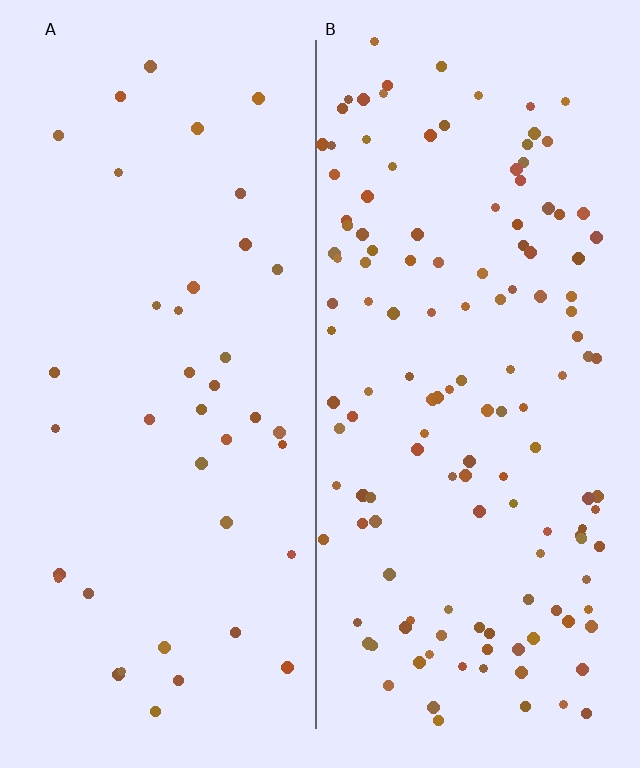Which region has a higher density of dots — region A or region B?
B (the right).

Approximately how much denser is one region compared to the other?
Approximately 3.5× — region B over region A.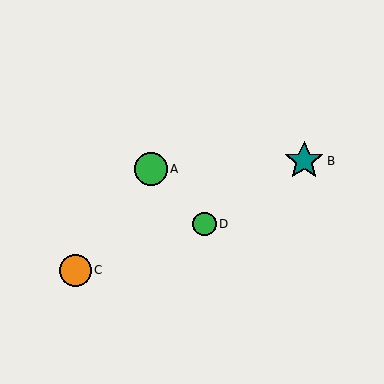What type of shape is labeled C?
Shape C is an orange circle.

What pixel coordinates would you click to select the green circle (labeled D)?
Click at (204, 224) to select the green circle D.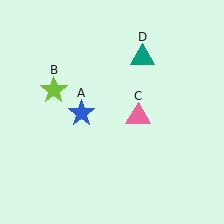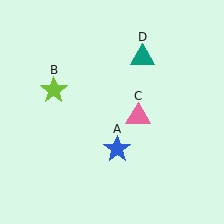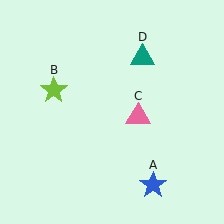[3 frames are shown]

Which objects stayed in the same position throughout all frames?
Lime star (object B) and pink triangle (object C) and teal triangle (object D) remained stationary.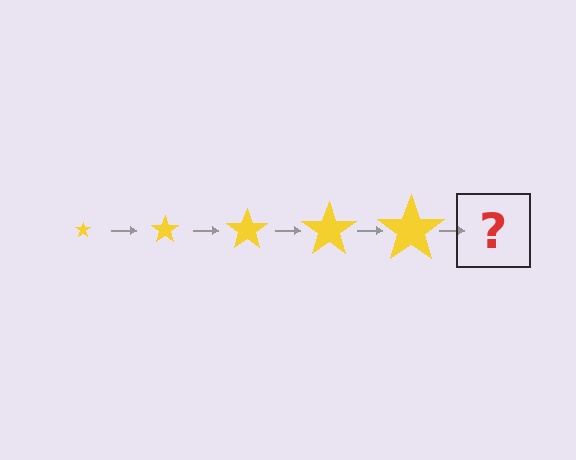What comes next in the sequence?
The next element should be a yellow star, larger than the previous one.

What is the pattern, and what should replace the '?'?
The pattern is that the star gets progressively larger each step. The '?' should be a yellow star, larger than the previous one.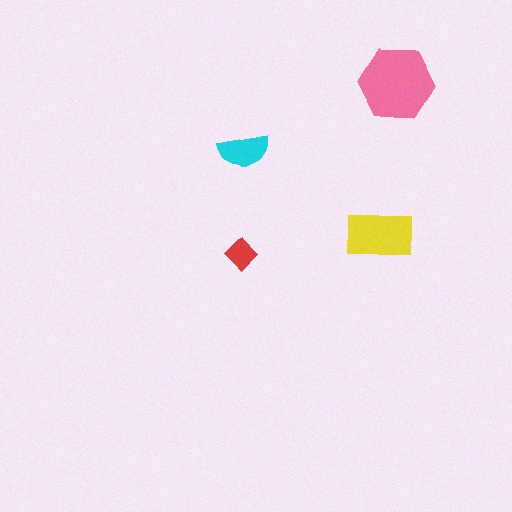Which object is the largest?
The pink hexagon.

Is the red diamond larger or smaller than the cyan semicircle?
Smaller.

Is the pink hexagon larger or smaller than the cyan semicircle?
Larger.